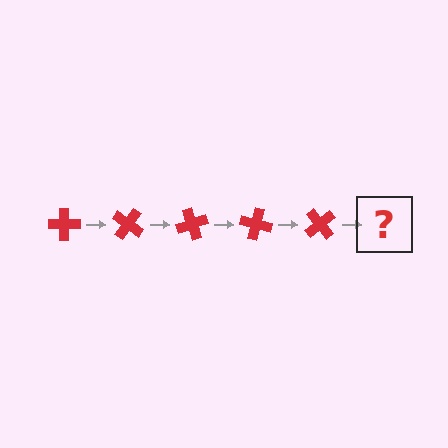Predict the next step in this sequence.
The next step is a red cross rotated 175 degrees.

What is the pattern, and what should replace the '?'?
The pattern is that the cross rotates 35 degrees each step. The '?' should be a red cross rotated 175 degrees.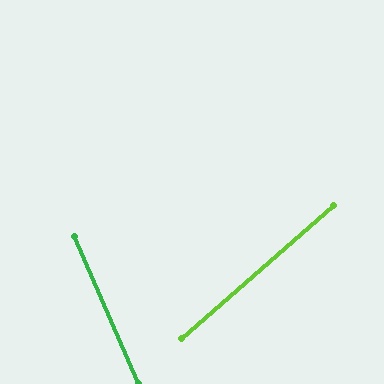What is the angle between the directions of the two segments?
Approximately 72 degrees.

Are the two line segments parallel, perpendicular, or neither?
Neither parallel nor perpendicular — they differ by about 72°.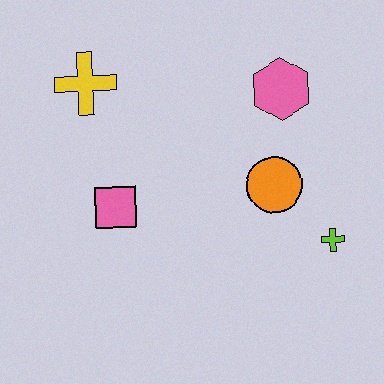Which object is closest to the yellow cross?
The pink square is closest to the yellow cross.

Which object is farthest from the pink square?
The lime cross is farthest from the pink square.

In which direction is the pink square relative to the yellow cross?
The pink square is below the yellow cross.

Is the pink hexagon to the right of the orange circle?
Yes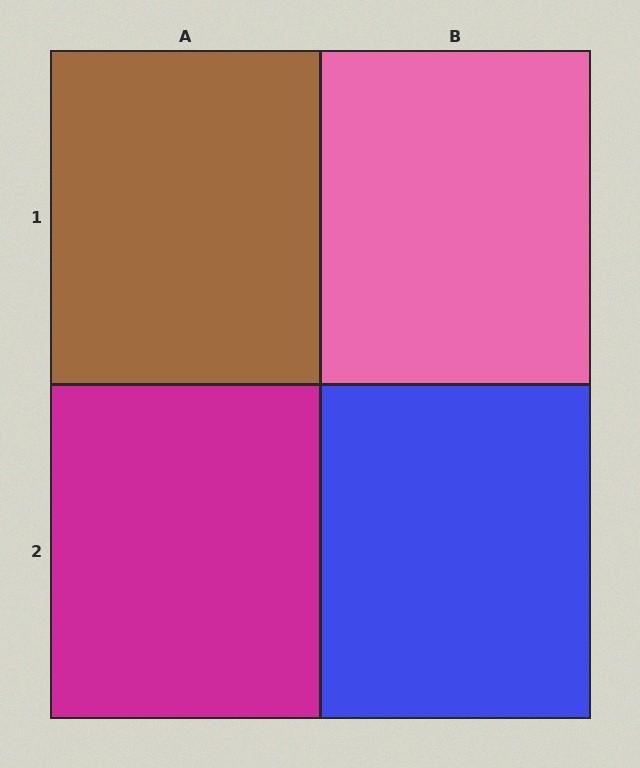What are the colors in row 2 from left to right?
Magenta, blue.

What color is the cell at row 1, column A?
Brown.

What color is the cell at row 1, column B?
Pink.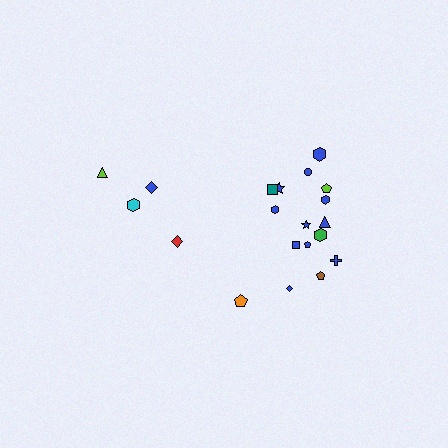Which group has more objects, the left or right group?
The right group.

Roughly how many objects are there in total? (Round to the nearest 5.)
Roughly 20 objects in total.